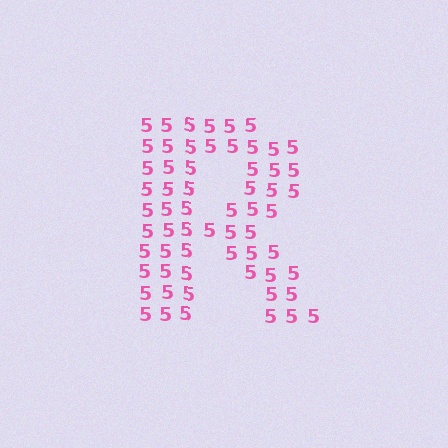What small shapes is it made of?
It is made of small digit 5's.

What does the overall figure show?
The overall figure shows the letter R.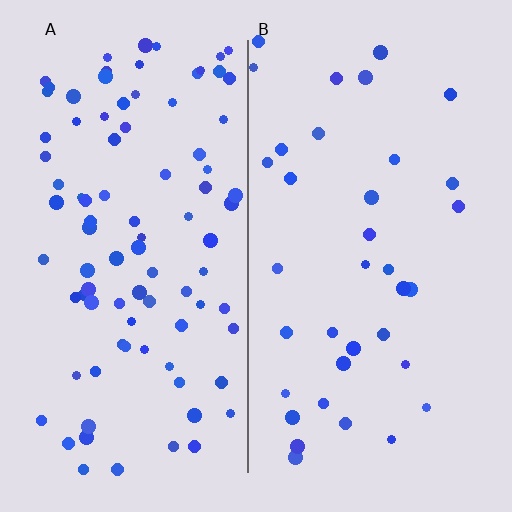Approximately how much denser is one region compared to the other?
Approximately 2.6× — region A over region B.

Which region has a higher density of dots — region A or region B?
A (the left).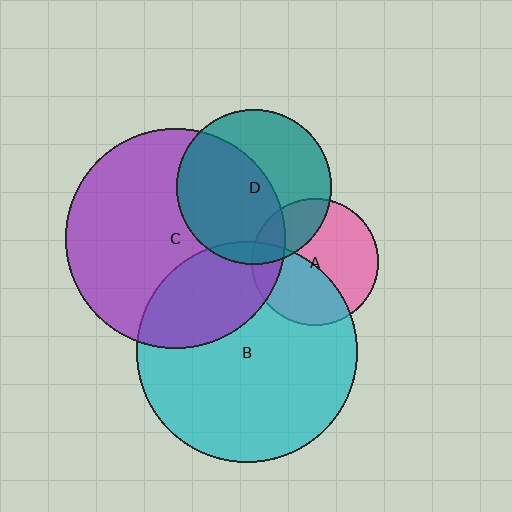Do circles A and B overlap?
Yes.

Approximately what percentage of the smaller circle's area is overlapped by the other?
Approximately 40%.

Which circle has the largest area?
Circle B (cyan).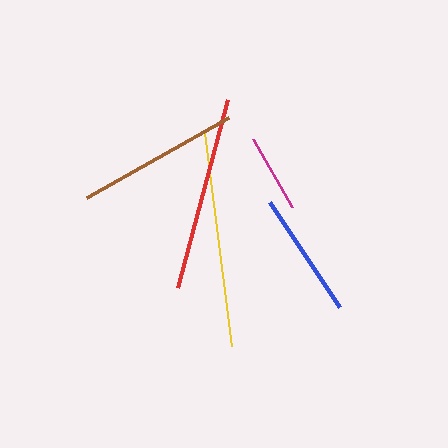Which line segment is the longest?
The yellow line is the longest at approximately 214 pixels.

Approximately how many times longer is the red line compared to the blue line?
The red line is approximately 1.5 times the length of the blue line.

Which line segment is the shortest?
The magenta line is the shortest at approximately 79 pixels.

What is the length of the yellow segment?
The yellow segment is approximately 214 pixels long.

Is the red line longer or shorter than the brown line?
The red line is longer than the brown line.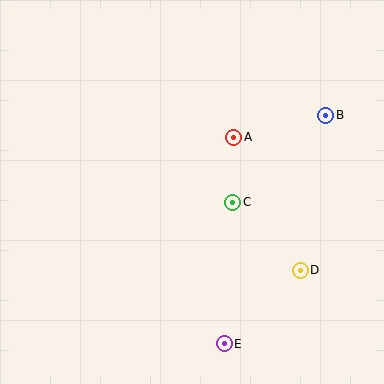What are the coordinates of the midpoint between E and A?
The midpoint between E and A is at (229, 241).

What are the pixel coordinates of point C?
Point C is at (233, 202).